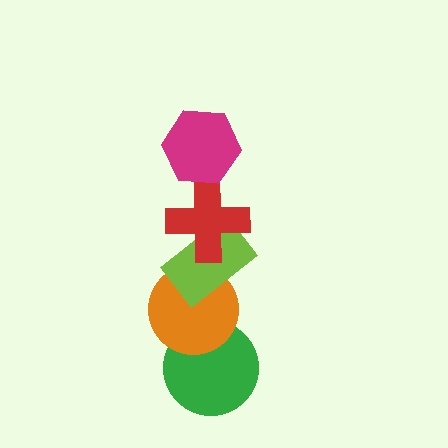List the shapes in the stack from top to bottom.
From top to bottom: the magenta hexagon, the red cross, the lime rectangle, the orange circle, the green circle.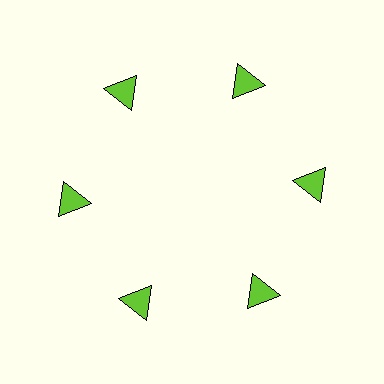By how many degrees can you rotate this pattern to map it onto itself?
The pattern maps onto itself every 60 degrees of rotation.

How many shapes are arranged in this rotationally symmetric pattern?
There are 6 shapes, arranged in 6 groups of 1.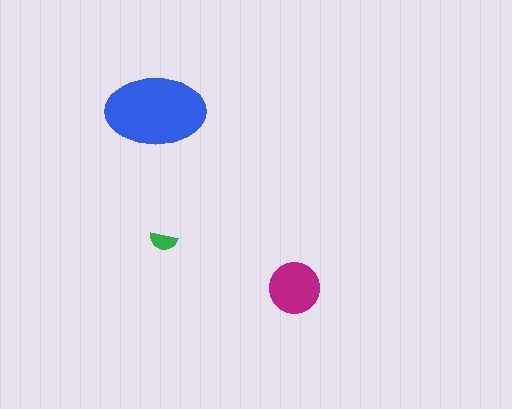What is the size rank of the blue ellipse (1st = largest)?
1st.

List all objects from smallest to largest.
The green semicircle, the magenta circle, the blue ellipse.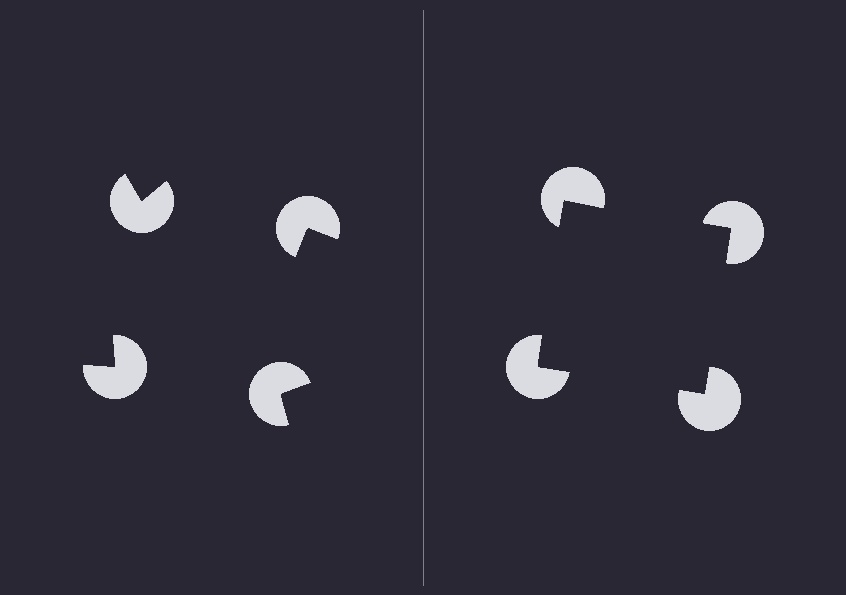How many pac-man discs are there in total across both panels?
8 — 4 on each side.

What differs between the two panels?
The pac-man discs are positioned identically on both sides; only the wedge orientations differ. On the right they align to a square; on the left they are misaligned.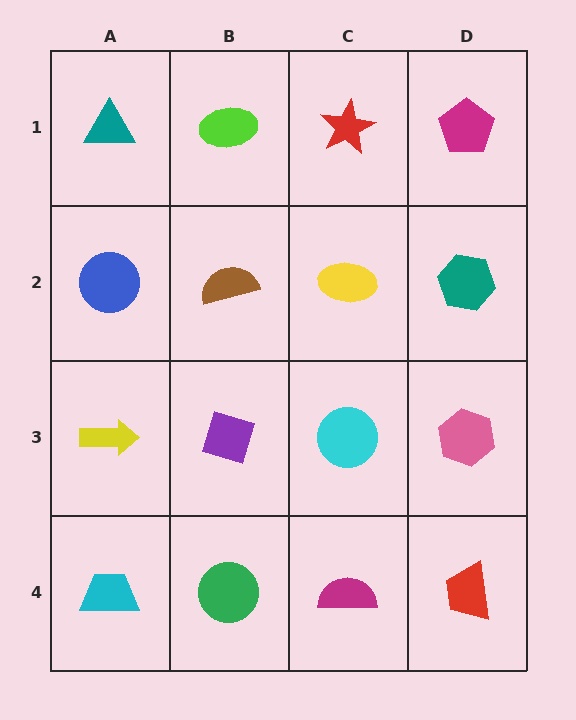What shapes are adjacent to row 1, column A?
A blue circle (row 2, column A), a lime ellipse (row 1, column B).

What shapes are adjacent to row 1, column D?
A teal hexagon (row 2, column D), a red star (row 1, column C).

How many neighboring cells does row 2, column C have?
4.